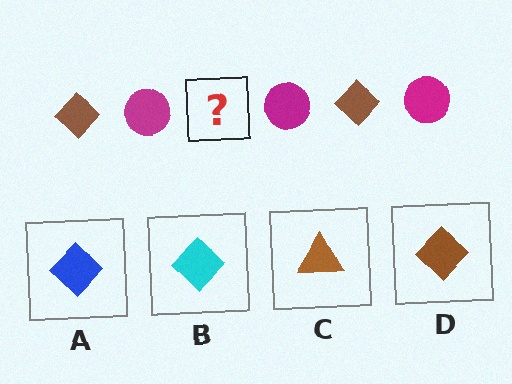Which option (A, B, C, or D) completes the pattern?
D.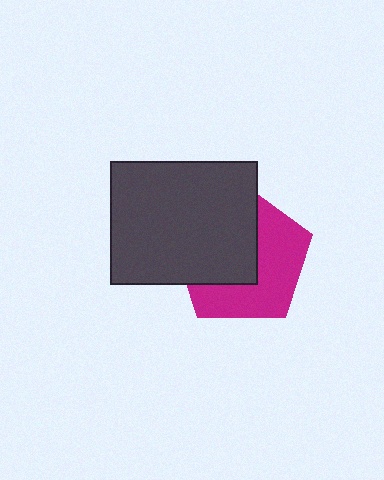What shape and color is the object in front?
The object in front is a dark gray rectangle.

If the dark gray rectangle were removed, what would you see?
You would see the complete magenta pentagon.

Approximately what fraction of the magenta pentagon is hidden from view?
Roughly 50% of the magenta pentagon is hidden behind the dark gray rectangle.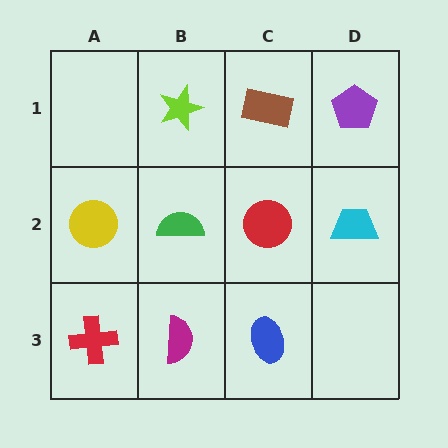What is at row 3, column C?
A blue ellipse.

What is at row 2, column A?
A yellow circle.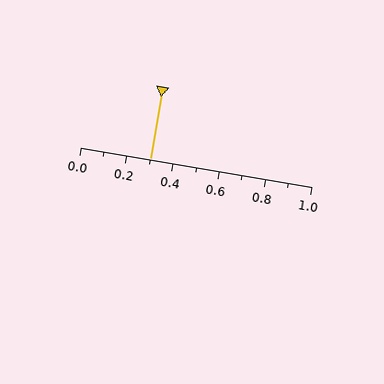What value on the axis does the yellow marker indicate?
The marker indicates approximately 0.3.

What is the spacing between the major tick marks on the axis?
The major ticks are spaced 0.2 apart.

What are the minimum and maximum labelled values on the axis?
The axis runs from 0.0 to 1.0.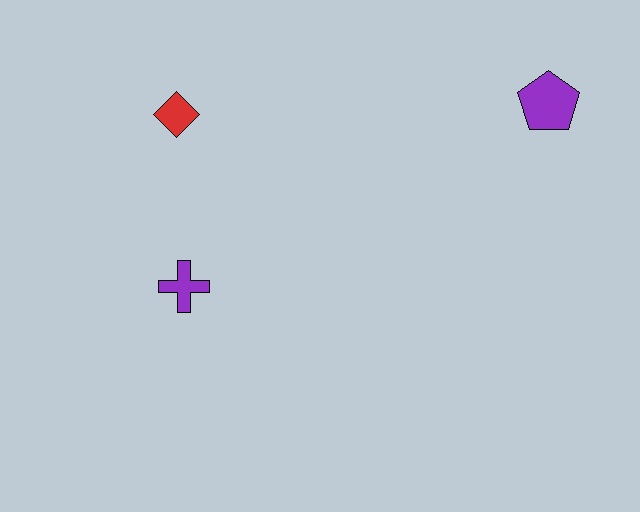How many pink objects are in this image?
There are no pink objects.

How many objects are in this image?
There are 3 objects.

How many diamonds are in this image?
There is 1 diamond.